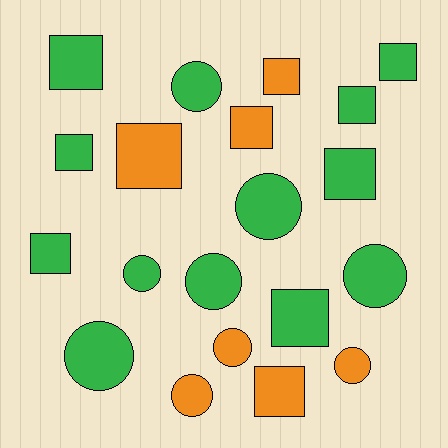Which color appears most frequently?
Green, with 13 objects.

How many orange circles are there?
There are 3 orange circles.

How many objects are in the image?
There are 20 objects.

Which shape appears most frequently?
Square, with 11 objects.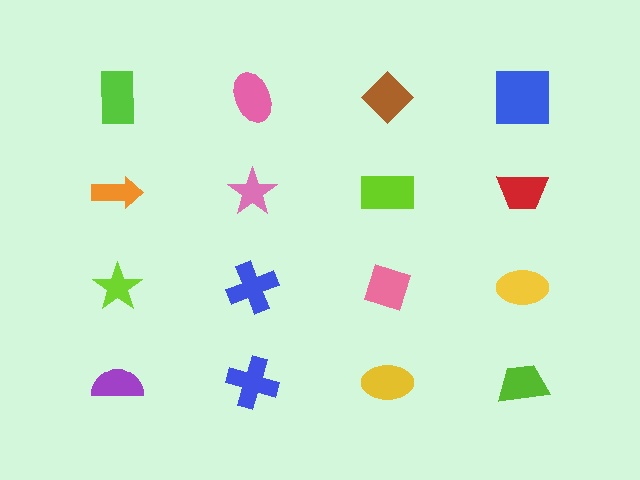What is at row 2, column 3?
A lime rectangle.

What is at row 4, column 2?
A blue cross.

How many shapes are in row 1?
4 shapes.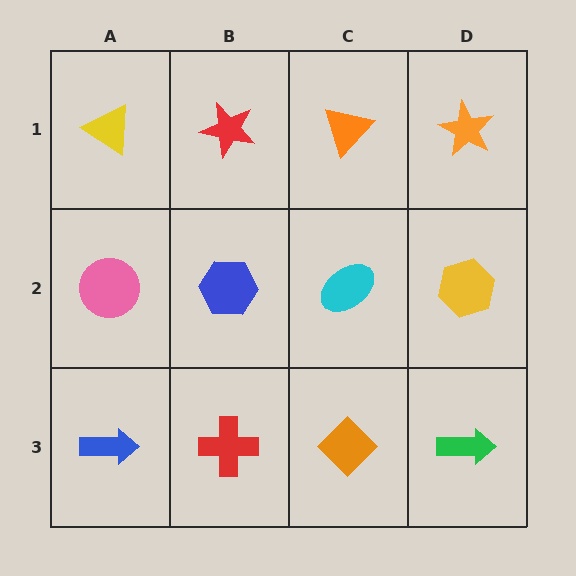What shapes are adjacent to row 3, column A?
A pink circle (row 2, column A), a red cross (row 3, column B).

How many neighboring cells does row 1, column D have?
2.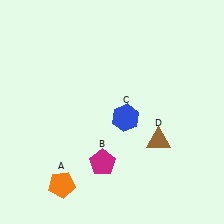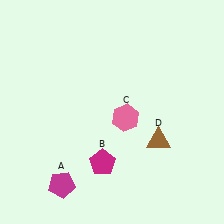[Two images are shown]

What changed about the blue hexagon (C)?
In Image 1, C is blue. In Image 2, it changed to pink.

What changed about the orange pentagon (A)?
In Image 1, A is orange. In Image 2, it changed to magenta.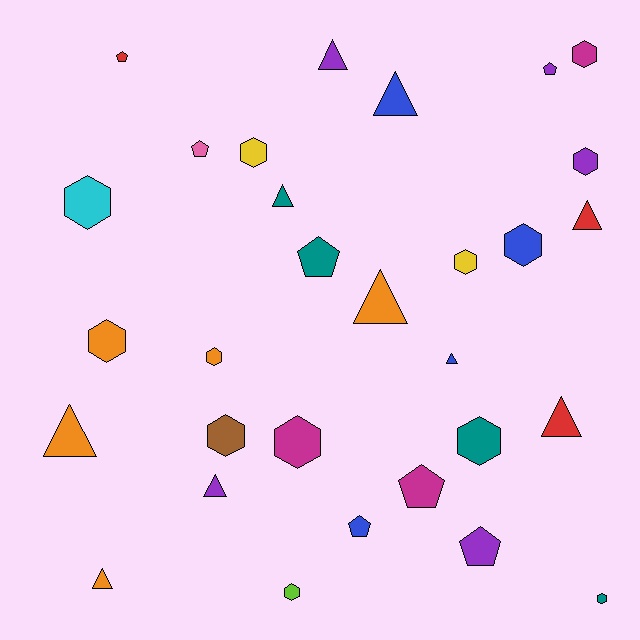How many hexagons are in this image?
There are 13 hexagons.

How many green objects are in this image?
There are no green objects.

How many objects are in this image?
There are 30 objects.